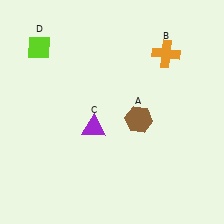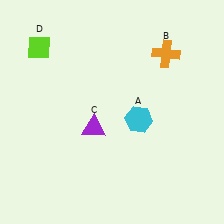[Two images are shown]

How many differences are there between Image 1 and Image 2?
There is 1 difference between the two images.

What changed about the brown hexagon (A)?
In Image 1, A is brown. In Image 2, it changed to cyan.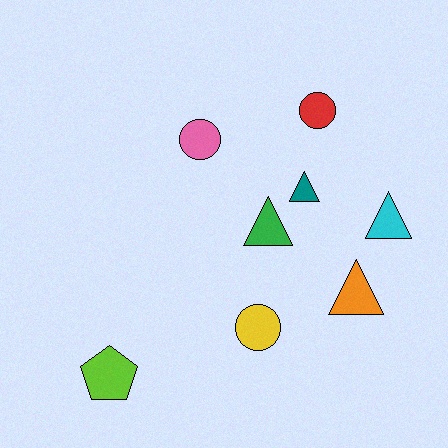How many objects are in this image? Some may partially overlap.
There are 8 objects.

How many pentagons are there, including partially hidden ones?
There is 1 pentagon.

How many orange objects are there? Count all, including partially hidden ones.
There is 1 orange object.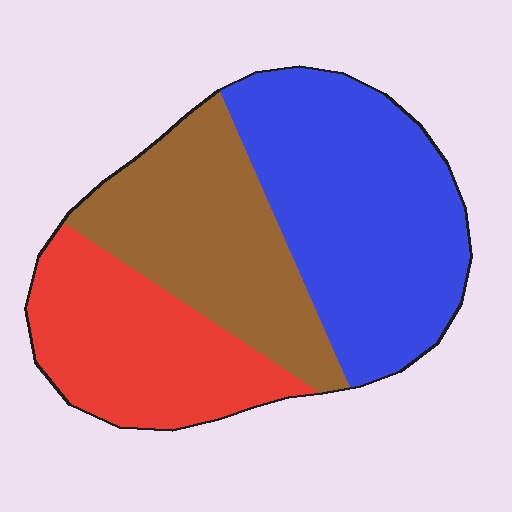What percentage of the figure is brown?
Brown takes up about one third (1/3) of the figure.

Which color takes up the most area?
Blue, at roughly 40%.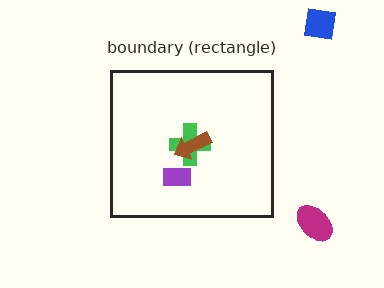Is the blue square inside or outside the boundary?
Outside.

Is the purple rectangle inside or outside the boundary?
Inside.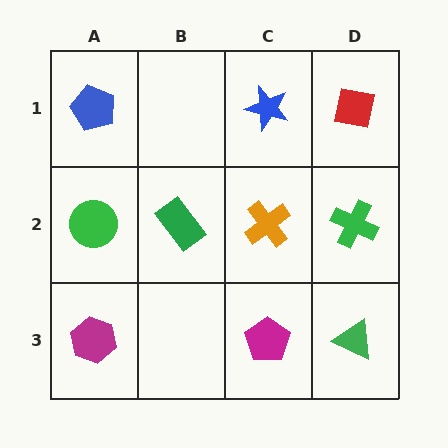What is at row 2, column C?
An orange cross.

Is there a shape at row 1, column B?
No, that cell is empty.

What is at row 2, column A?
A green circle.